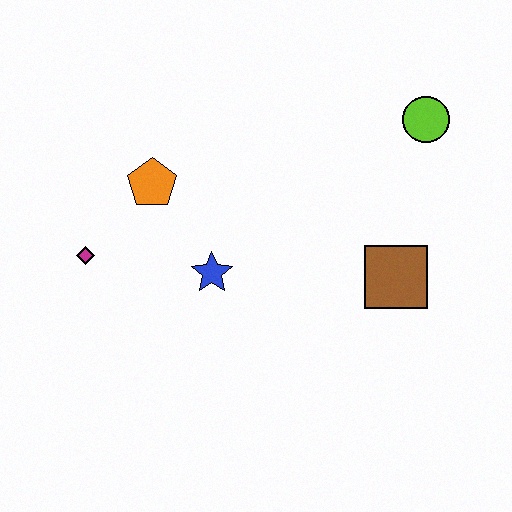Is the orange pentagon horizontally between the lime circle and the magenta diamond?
Yes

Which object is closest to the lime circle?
The brown square is closest to the lime circle.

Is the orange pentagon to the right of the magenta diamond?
Yes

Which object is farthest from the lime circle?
The magenta diamond is farthest from the lime circle.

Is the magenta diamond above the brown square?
Yes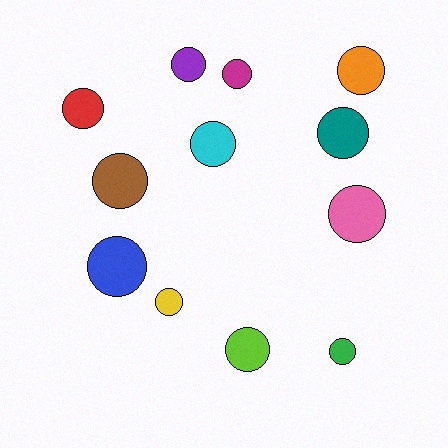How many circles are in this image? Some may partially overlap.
There are 12 circles.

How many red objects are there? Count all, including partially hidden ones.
There is 1 red object.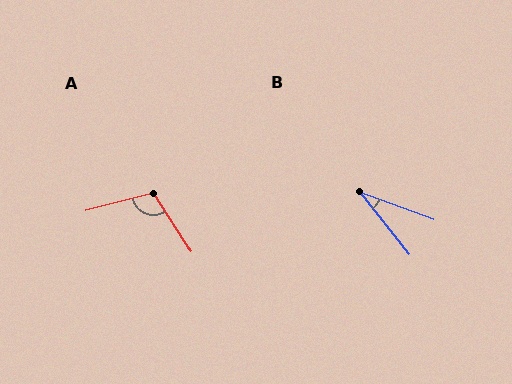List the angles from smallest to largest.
B (31°), A (108°).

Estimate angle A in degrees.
Approximately 108 degrees.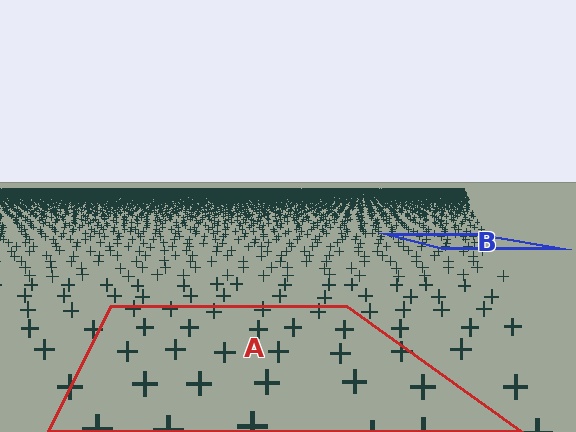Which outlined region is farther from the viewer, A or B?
Region B is farther from the viewer — the texture elements inside it appear smaller and more densely packed.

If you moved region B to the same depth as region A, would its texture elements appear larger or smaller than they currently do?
They would appear larger. At a closer depth, the same texture elements are projected at a bigger on-screen size.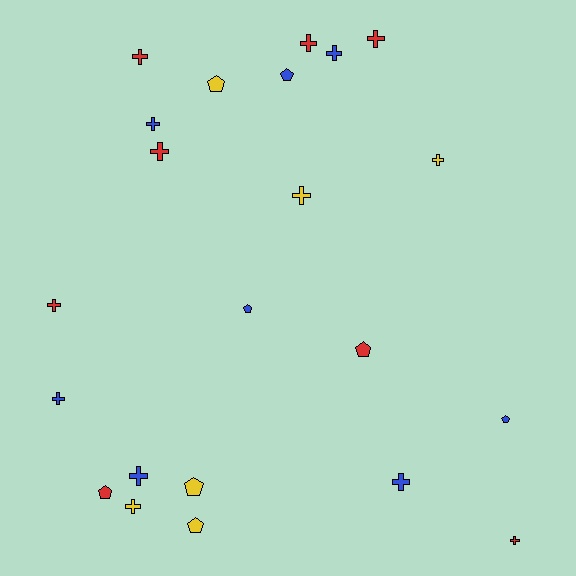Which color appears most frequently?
Red, with 8 objects.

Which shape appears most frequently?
Cross, with 14 objects.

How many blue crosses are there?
There are 5 blue crosses.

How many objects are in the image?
There are 22 objects.